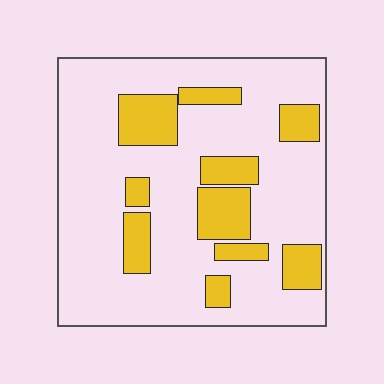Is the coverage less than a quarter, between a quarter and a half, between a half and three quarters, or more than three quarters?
Less than a quarter.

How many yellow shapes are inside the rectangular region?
10.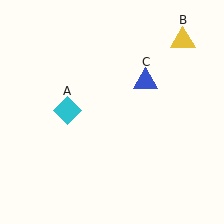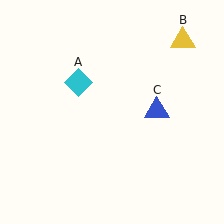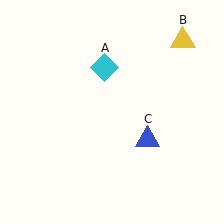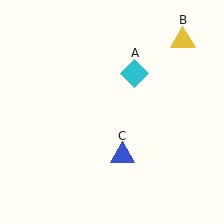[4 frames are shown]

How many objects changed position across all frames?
2 objects changed position: cyan diamond (object A), blue triangle (object C).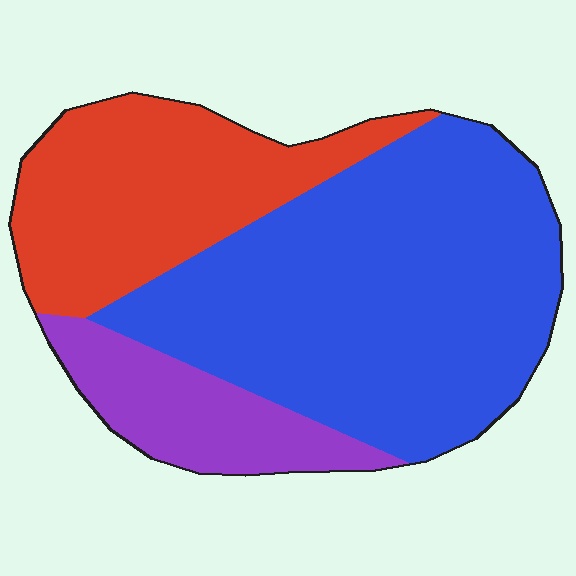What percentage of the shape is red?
Red takes up between a quarter and a half of the shape.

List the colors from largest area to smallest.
From largest to smallest: blue, red, purple.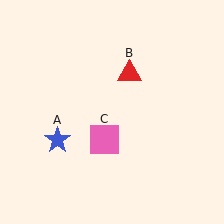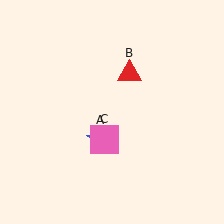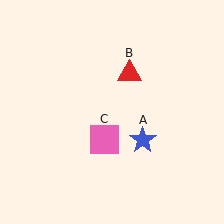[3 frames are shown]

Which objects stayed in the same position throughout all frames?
Red triangle (object B) and pink square (object C) remained stationary.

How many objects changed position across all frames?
1 object changed position: blue star (object A).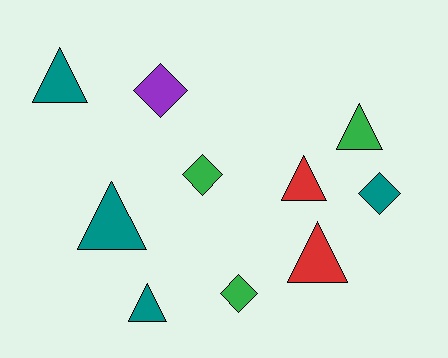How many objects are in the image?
There are 10 objects.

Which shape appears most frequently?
Triangle, with 6 objects.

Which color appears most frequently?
Teal, with 4 objects.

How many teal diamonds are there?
There is 1 teal diamond.